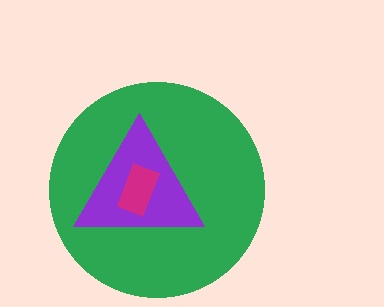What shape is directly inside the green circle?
The purple triangle.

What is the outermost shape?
The green circle.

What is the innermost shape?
The magenta rectangle.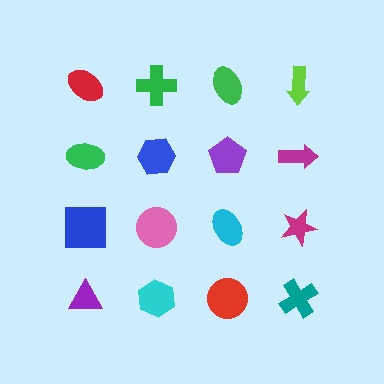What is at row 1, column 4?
A lime arrow.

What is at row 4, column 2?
A cyan hexagon.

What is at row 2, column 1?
A green ellipse.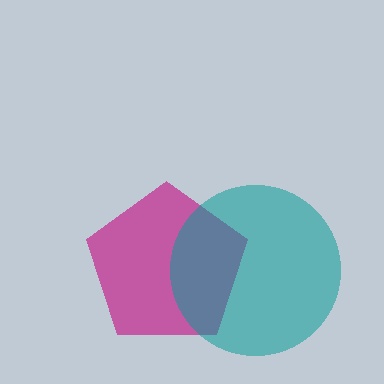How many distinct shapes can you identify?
There are 2 distinct shapes: a magenta pentagon, a teal circle.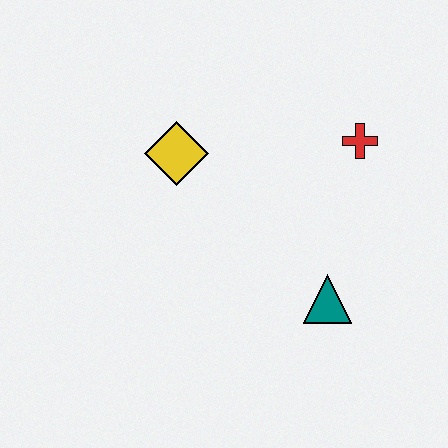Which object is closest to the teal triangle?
The red cross is closest to the teal triangle.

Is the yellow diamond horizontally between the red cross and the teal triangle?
No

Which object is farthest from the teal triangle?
The yellow diamond is farthest from the teal triangle.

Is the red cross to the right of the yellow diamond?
Yes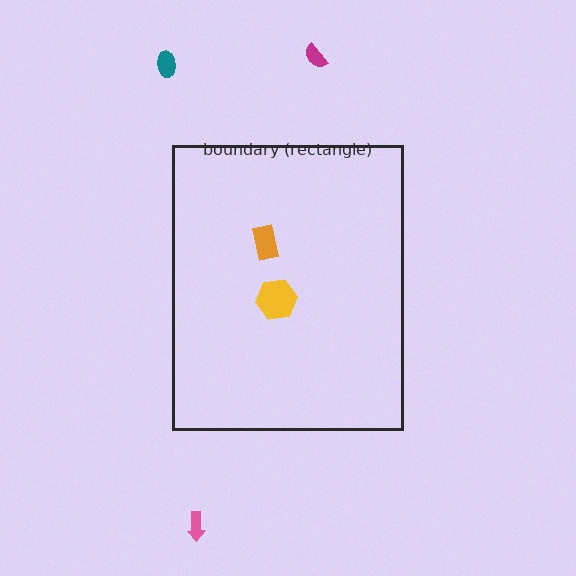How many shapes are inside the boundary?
2 inside, 3 outside.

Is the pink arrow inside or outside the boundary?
Outside.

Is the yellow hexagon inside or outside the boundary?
Inside.